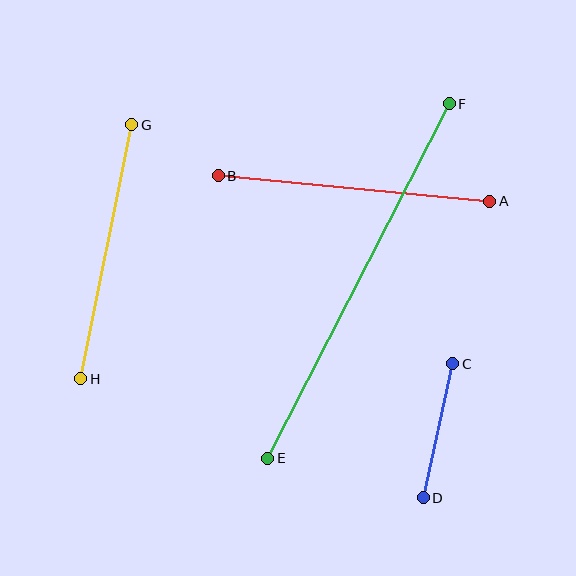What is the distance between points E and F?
The distance is approximately 399 pixels.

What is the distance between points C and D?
The distance is approximately 137 pixels.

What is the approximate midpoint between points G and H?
The midpoint is at approximately (106, 252) pixels.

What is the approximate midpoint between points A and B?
The midpoint is at approximately (354, 189) pixels.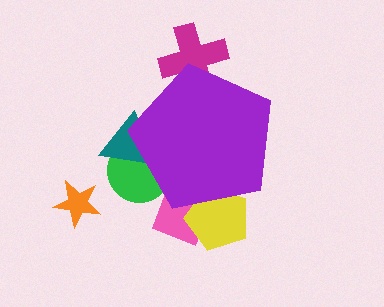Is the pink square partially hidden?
Yes, the pink square is partially hidden behind the purple pentagon.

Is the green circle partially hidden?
Yes, the green circle is partially hidden behind the purple pentagon.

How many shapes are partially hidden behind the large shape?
5 shapes are partially hidden.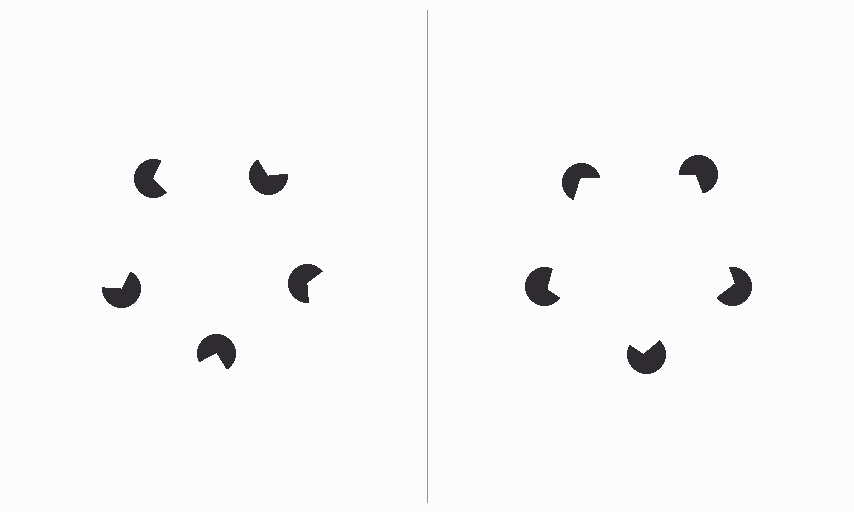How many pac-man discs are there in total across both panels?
10 — 5 on each side.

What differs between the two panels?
The pac-man discs are positioned identically on both sides; only the wedge orientations differ. On the right they align to a pentagon; on the left they are misaligned.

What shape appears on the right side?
An illusory pentagon.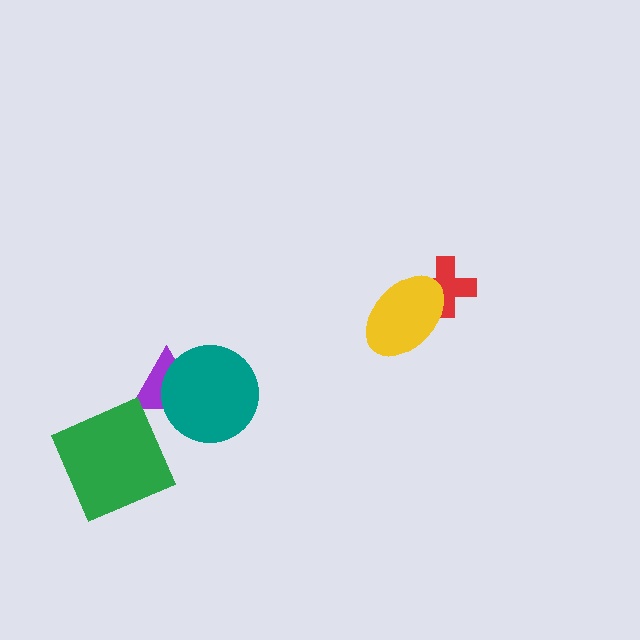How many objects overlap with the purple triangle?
1 object overlaps with the purple triangle.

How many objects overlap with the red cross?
1 object overlaps with the red cross.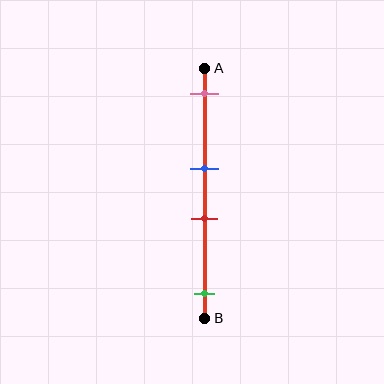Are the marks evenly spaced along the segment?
No, the marks are not evenly spaced.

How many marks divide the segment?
There are 4 marks dividing the segment.